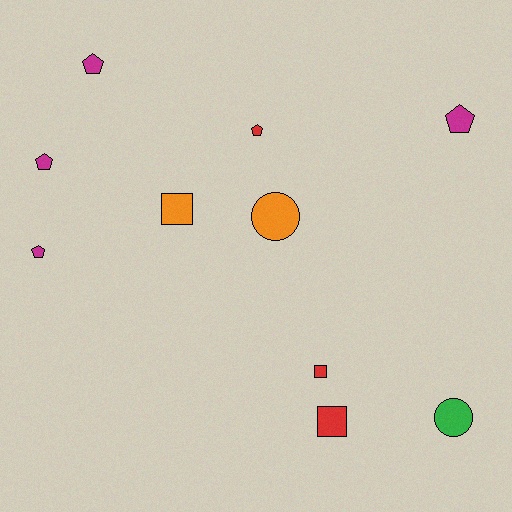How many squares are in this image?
There are 3 squares.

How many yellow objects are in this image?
There are no yellow objects.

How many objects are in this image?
There are 10 objects.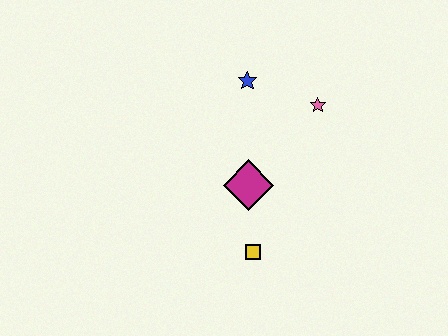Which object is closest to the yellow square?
The magenta diamond is closest to the yellow square.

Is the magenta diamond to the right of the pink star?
No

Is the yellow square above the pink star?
No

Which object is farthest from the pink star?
The yellow square is farthest from the pink star.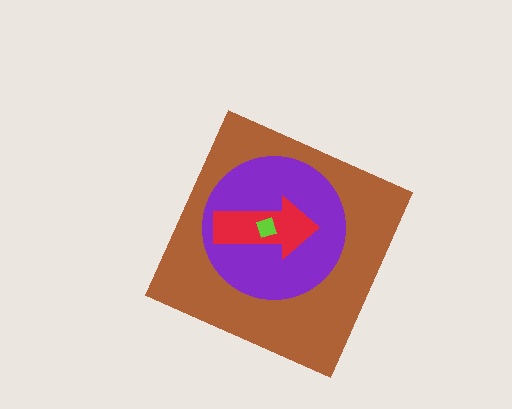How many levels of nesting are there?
4.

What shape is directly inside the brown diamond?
The purple circle.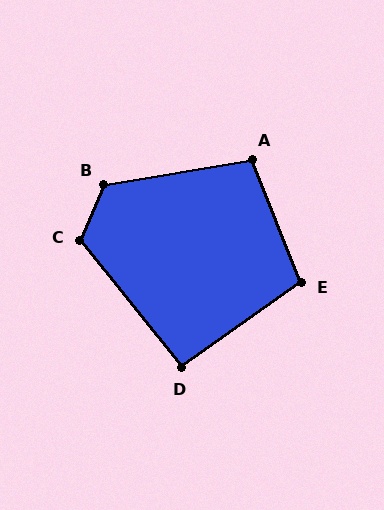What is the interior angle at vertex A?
Approximately 102 degrees (obtuse).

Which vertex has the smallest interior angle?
D, at approximately 93 degrees.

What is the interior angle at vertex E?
Approximately 103 degrees (obtuse).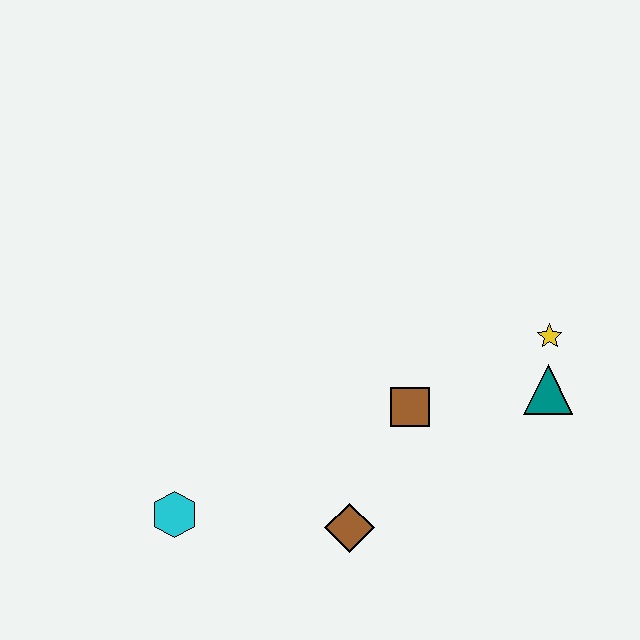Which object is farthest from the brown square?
The cyan hexagon is farthest from the brown square.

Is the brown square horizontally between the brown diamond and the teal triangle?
Yes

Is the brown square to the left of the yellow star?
Yes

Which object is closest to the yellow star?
The teal triangle is closest to the yellow star.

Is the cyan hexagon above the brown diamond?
Yes